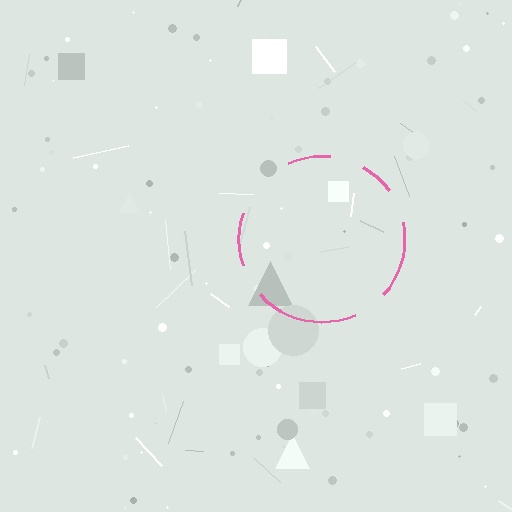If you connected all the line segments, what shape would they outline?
They would outline a circle.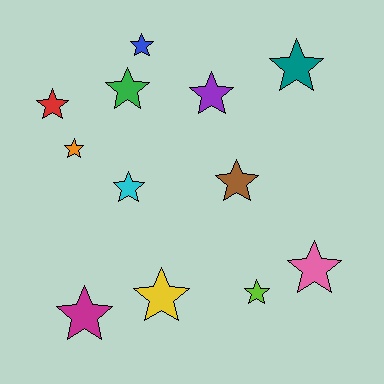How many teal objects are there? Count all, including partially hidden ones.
There is 1 teal object.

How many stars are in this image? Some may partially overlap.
There are 12 stars.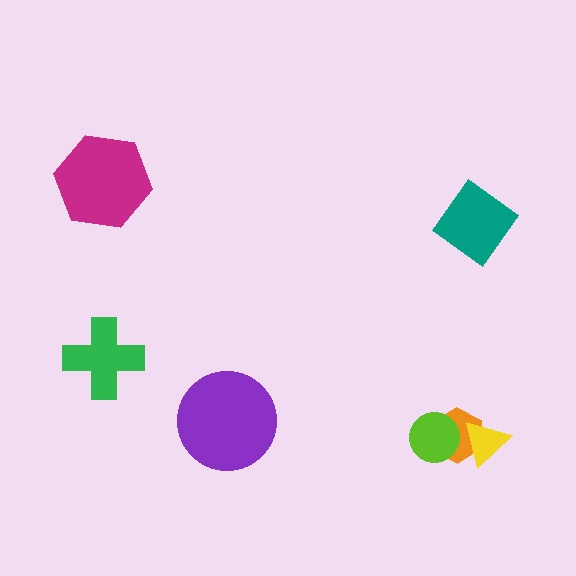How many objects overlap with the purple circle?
0 objects overlap with the purple circle.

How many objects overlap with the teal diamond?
0 objects overlap with the teal diamond.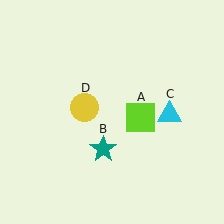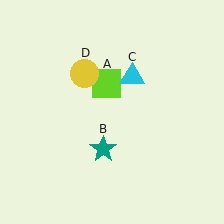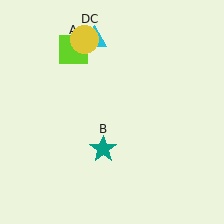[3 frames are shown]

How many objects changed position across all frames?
3 objects changed position: lime square (object A), cyan triangle (object C), yellow circle (object D).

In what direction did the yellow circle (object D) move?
The yellow circle (object D) moved up.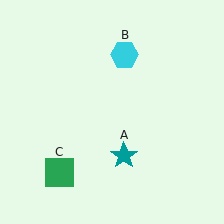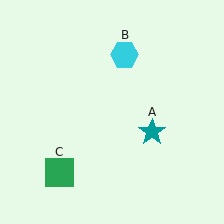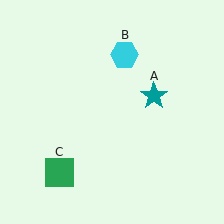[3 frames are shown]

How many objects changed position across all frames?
1 object changed position: teal star (object A).